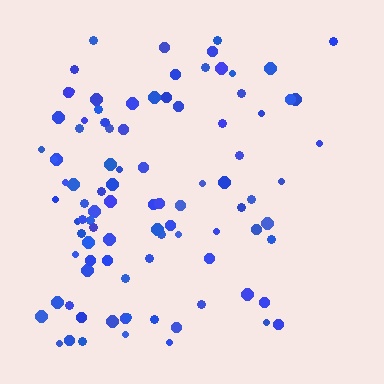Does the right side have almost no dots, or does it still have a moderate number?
Still a moderate number, just noticeably fewer than the left.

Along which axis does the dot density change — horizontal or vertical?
Horizontal.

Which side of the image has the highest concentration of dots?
The left.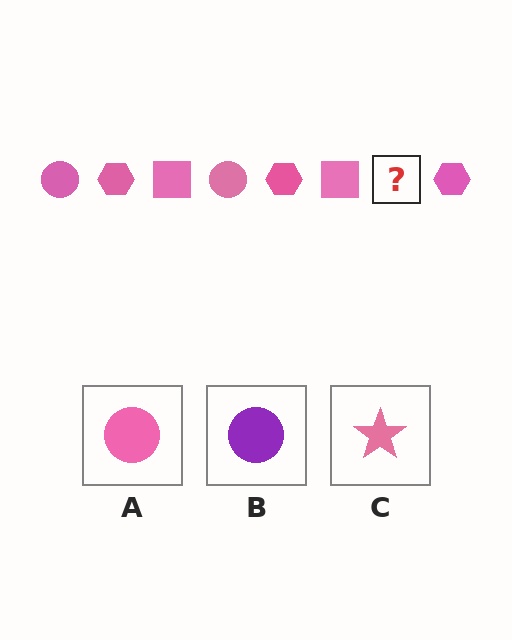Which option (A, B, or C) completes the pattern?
A.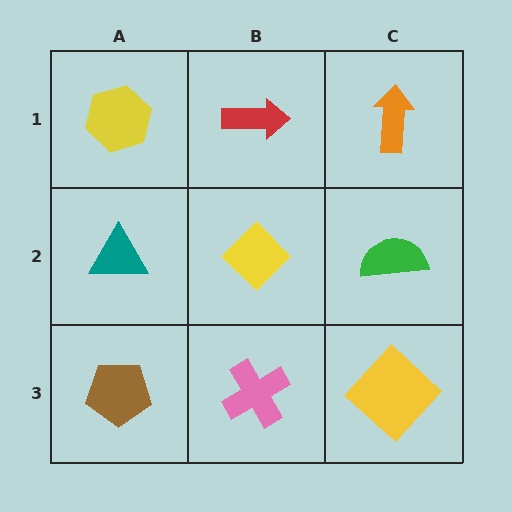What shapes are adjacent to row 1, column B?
A yellow diamond (row 2, column B), a yellow hexagon (row 1, column A), an orange arrow (row 1, column C).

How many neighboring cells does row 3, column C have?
2.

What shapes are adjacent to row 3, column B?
A yellow diamond (row 2, column B), a brown pentagon (row 3, column A), a yellow diamond (row 3, column C).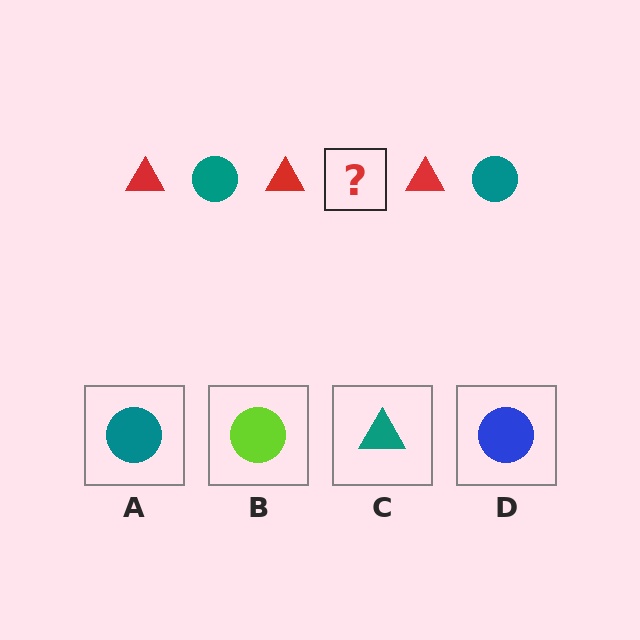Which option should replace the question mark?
Option A.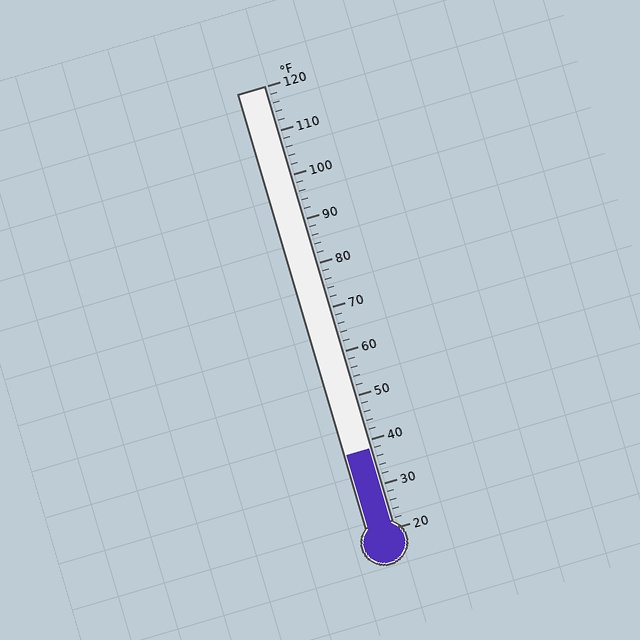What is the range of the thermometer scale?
The thermometer scale ranges from 20°F to 120°F.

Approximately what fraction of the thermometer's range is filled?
The thermometer is filled to approximately 20% of its range.